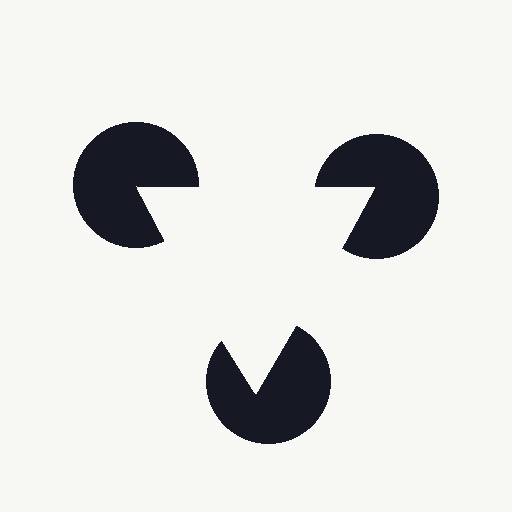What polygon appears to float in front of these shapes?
An illusory triangle — its edges are inferred from the aligned wedge cuts in the pac-man discs, not physically drawn.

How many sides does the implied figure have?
3 sides.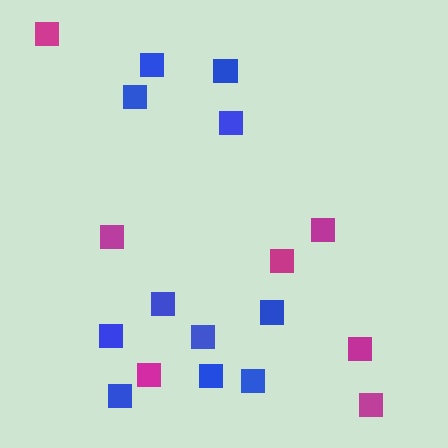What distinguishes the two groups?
There are 2 groups: one group of blue squares (11) and one group of magenta squares (7).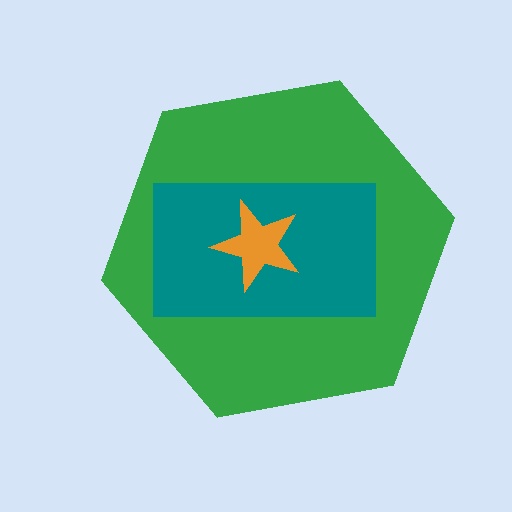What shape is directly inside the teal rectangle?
The orange star.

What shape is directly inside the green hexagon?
The teal rectangle.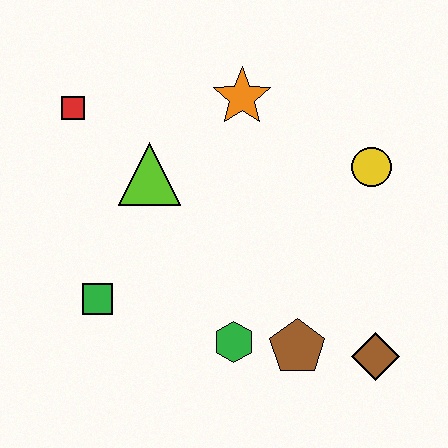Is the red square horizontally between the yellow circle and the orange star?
No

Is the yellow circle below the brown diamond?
No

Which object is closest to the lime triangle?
The red square is closest to the lime triangle.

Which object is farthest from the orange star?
The brown diamond is farthest from the orange star.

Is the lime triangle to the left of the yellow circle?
Yes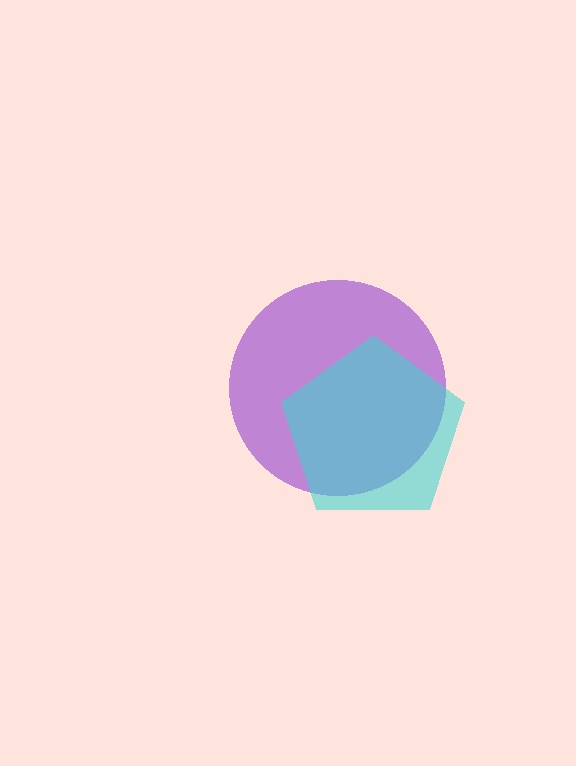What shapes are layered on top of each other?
The layered shapes are: a purple circle, a cyan pentagon.